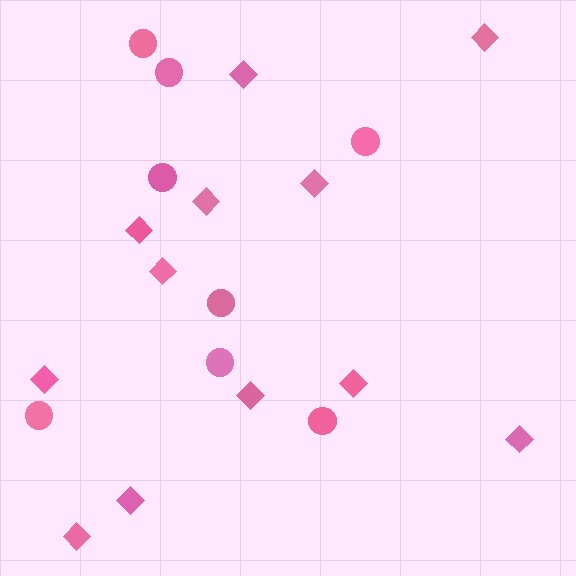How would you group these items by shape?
There are 2 groups: one group of diamonds (12) and one group of circles (8).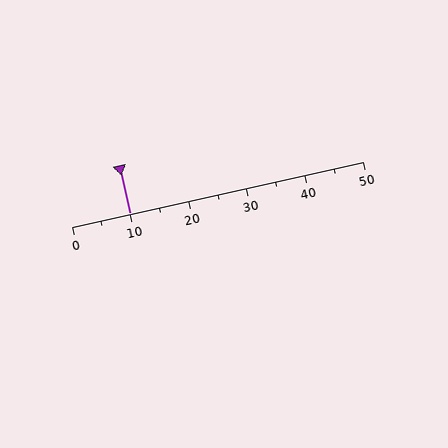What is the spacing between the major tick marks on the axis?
The major ticks are spaced 10 apart.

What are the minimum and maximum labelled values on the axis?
The axis runs from 0 to 50.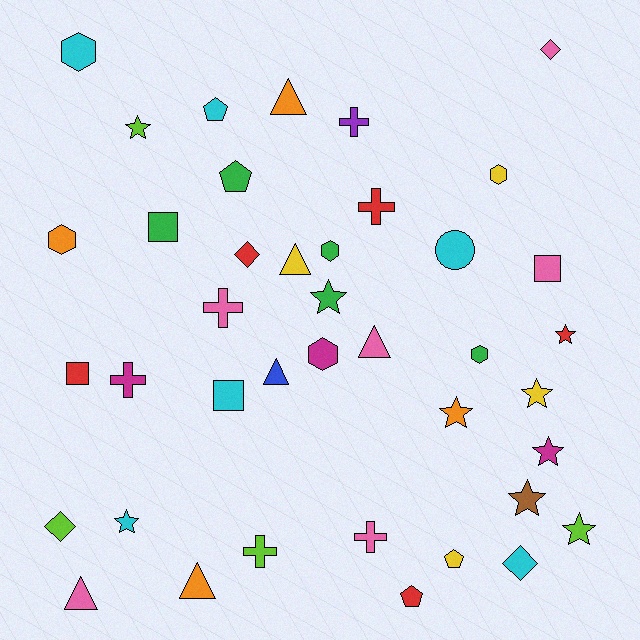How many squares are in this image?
There are 4 squares.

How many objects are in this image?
There are 40 objects.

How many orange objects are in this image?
There are 4 orange objects.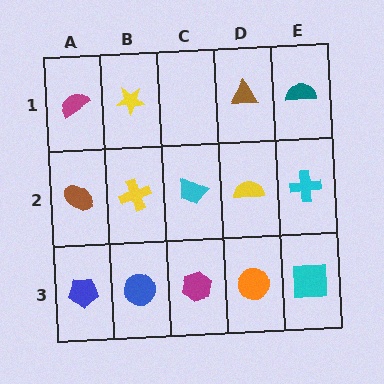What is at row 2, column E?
A cyan cross.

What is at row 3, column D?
An orange circle.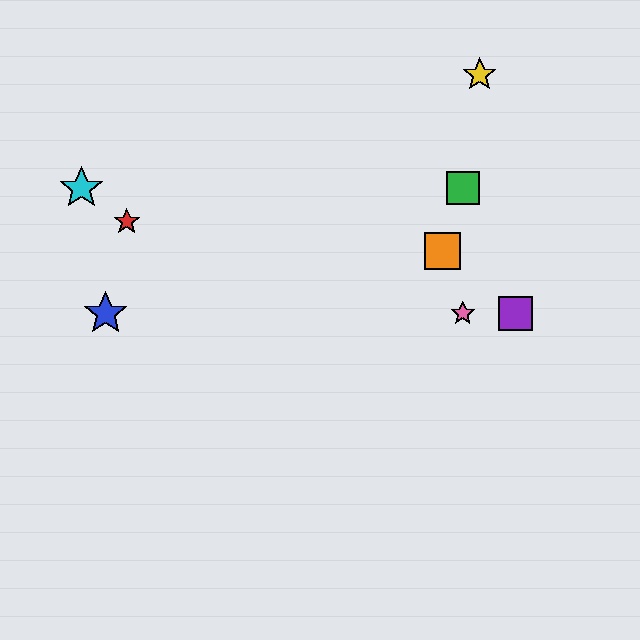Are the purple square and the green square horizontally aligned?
No, the purple square is at y≈313 and the green square is at y≈188.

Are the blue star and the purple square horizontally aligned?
Yes, both are at y≈313.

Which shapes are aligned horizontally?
The blue star, the purple square, the pink star are aligned horizontally.